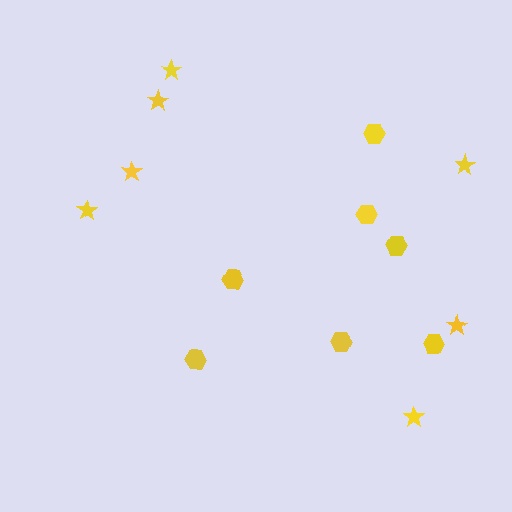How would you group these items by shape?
There are 2 groups: one group of stars (7) and one group of hexagons (7).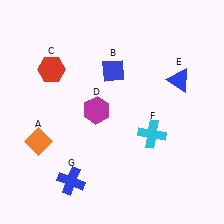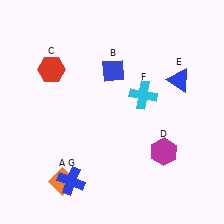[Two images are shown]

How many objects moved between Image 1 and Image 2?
3 objects moved between the two images.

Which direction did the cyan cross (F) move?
The cyan cross (F) moved up.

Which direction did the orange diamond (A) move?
The orange diamond (A) moved down.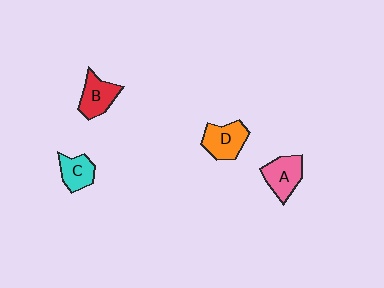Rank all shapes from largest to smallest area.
From largest to smallest: D (orange), A (pink), B (red), C (cyan).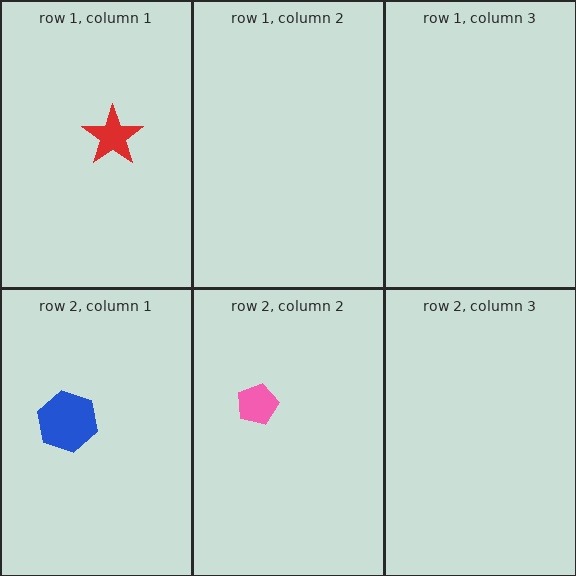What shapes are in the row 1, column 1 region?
The red star.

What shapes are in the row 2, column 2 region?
The pink pentagon.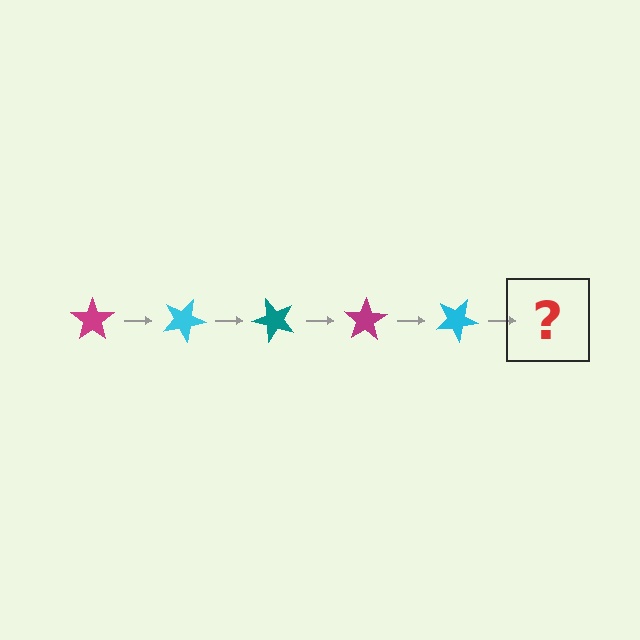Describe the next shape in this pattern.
It should be a teal star, rotated 125 degrees from the start.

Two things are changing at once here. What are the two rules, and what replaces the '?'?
The two rules are that it rotates 25 degrees each step and the color cycles through magenta, cyan, and teal. The '?' should be a teal star, rotated 125 degrees from the start.